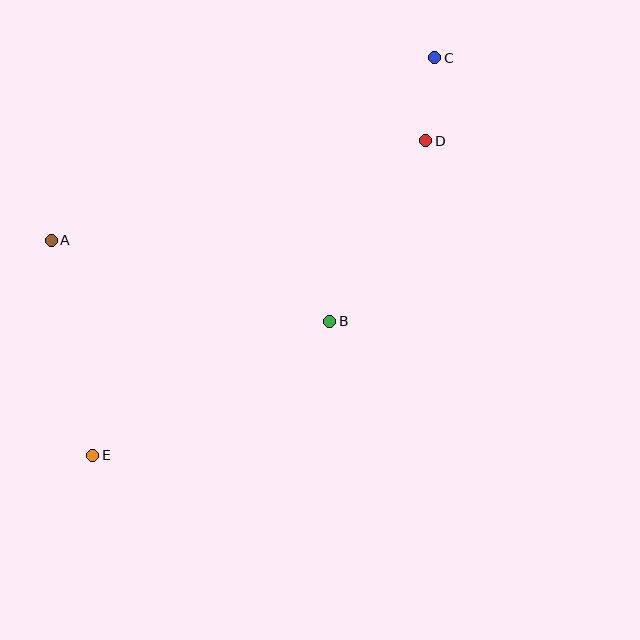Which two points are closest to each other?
Points C and D are closest to each other.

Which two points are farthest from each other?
Points C and E are farthest from each other.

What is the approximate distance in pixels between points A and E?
The distance between A and E is approximately 219 pixels.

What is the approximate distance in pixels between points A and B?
The distance between A and B is approximately 290 pixels.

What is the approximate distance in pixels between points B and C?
The distance between B and C is approximately 284 pixels.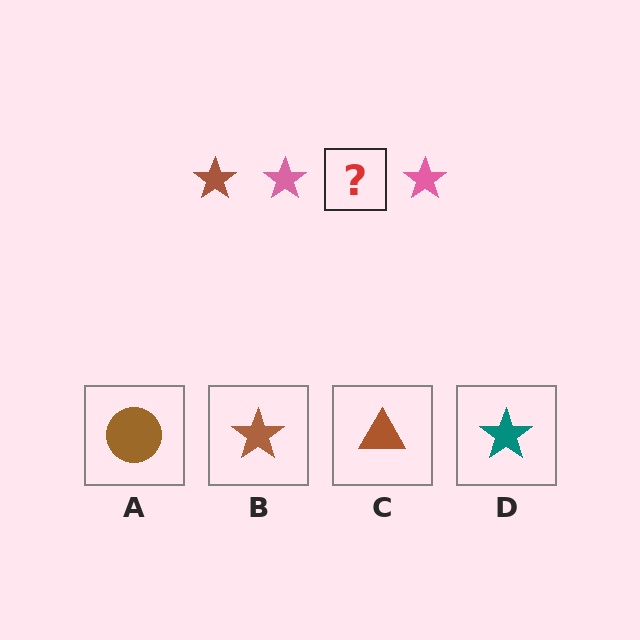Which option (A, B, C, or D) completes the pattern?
B.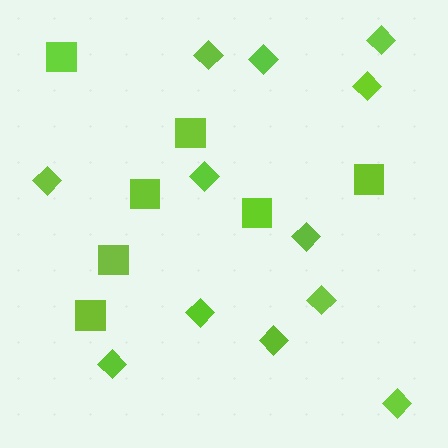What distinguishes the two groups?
There are 2 groups: one group of squares (7) and one group of diamonds (12).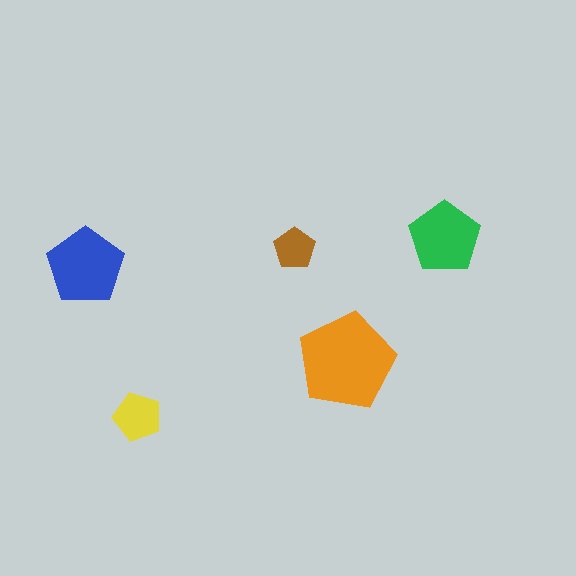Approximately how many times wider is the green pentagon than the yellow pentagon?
About 1.5 times wider.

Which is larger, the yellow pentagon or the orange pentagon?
The orange one.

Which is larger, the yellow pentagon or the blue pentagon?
The blue one.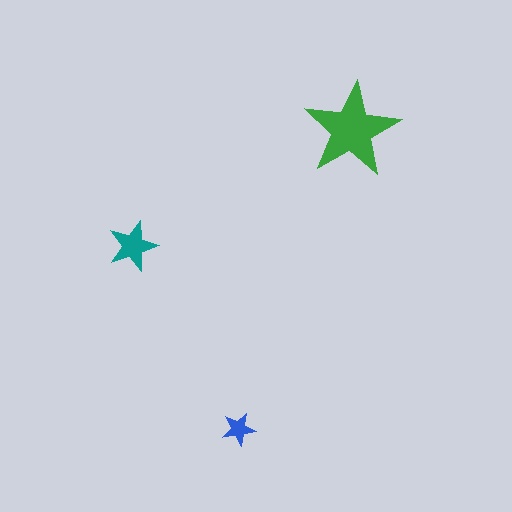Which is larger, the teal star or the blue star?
The teal one.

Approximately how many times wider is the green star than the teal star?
About 2 times wider.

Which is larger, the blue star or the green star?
The green one.